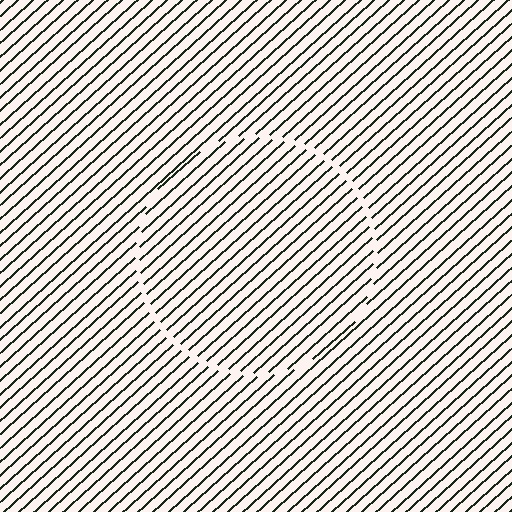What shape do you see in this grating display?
An illusory circle. The interior of the shape contains the same grating, shifted by half a period — the contour is defined by the phase discontinuity where line-ends from the inner and outer gratings abut.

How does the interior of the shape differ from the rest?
The interior of the shape contains the same grating, shifted by half a period — the contour is defined by the phase discontinuity where line-ends from the inner and outer gratings abut.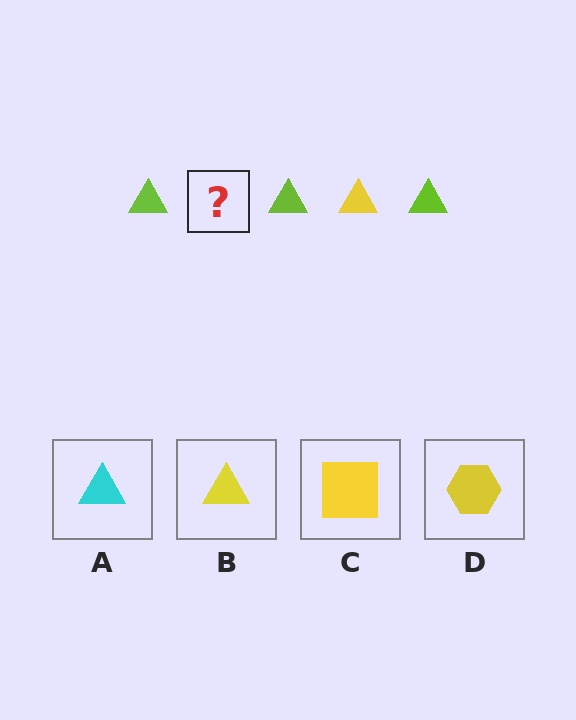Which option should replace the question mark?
Option B.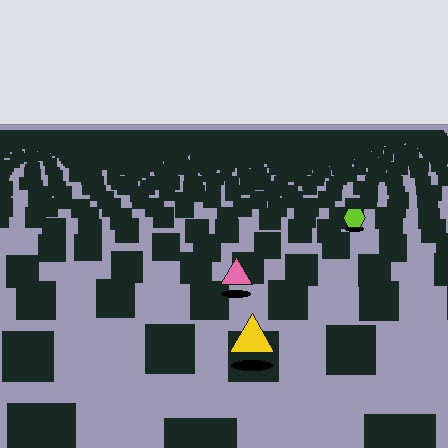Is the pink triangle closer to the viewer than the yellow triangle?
No. The yellow triangle is closer — you can tell from the texture gradient: the ground texture is coarser near it.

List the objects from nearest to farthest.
From nearest to farthest: the yellow triangle, the pink triangle, the lime hexagon.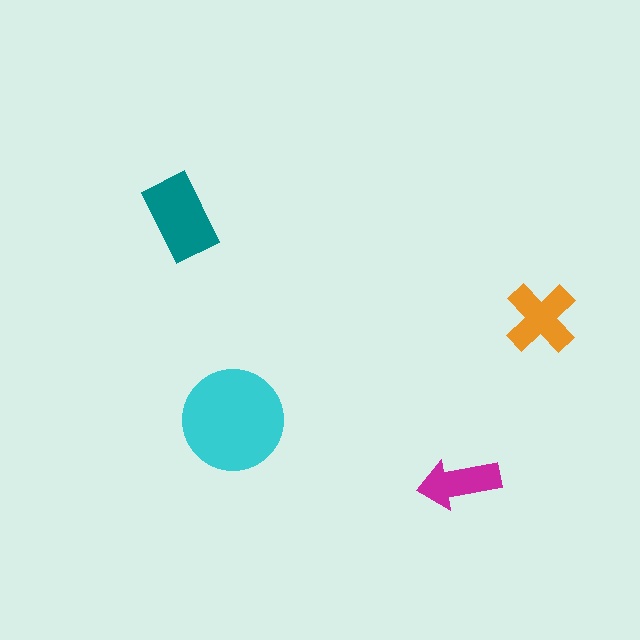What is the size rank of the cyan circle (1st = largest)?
1st.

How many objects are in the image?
There are 4 objects in the image.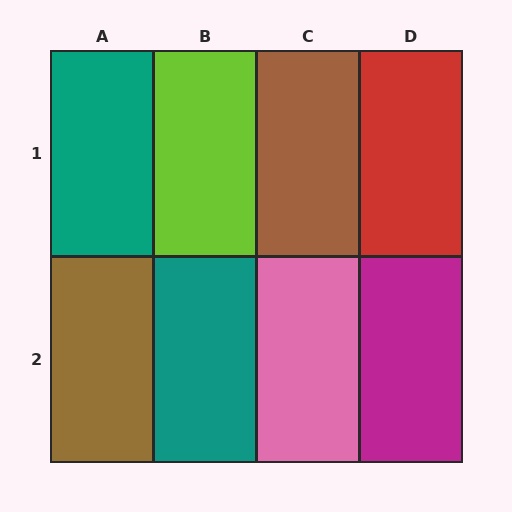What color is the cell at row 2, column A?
Brown.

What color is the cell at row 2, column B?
Teal.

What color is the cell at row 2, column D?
Magenta.